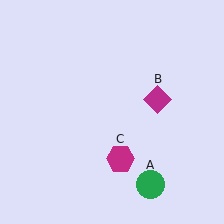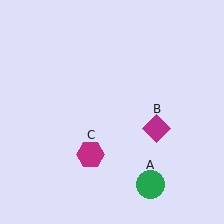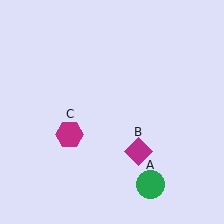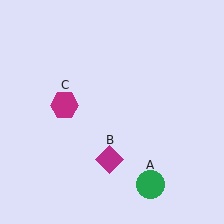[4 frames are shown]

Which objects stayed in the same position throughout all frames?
Green circle (object A) remained stationary.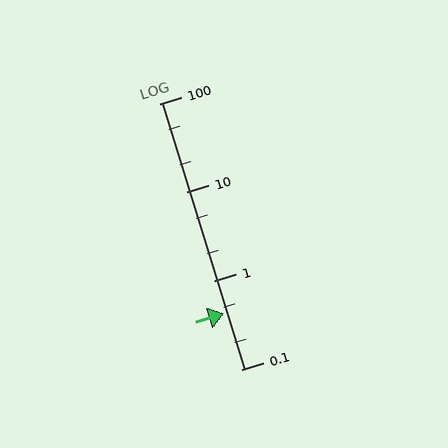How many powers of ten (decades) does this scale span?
The scale spans 3 decades, from 0.1 to 100.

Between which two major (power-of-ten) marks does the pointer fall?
The pointer is between 0.1 and 1.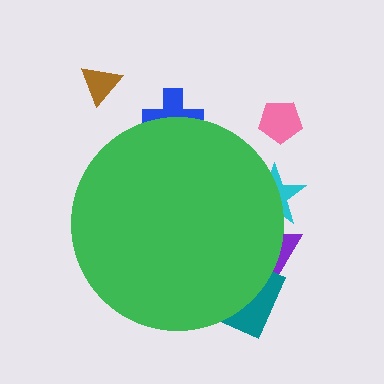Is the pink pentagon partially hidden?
No, the pink pentagon is fully visible.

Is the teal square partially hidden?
Yes, the teal square is partially hidden behind the green circle.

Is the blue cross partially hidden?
Yes, the blue cross is partially hidden behind the green circle.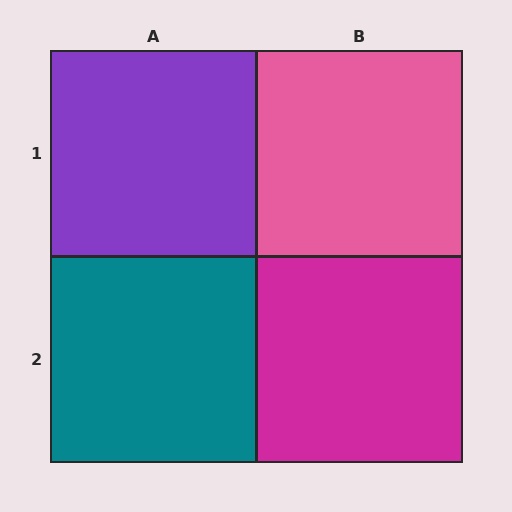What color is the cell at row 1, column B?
Pink.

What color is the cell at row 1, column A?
Purple.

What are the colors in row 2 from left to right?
Teal, magenta.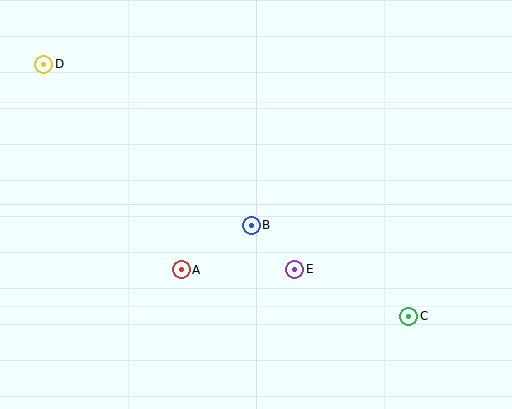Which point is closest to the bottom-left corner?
Point A is closest to the bottom-left corner.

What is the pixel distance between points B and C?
The distance between B and C is 182 pixels.